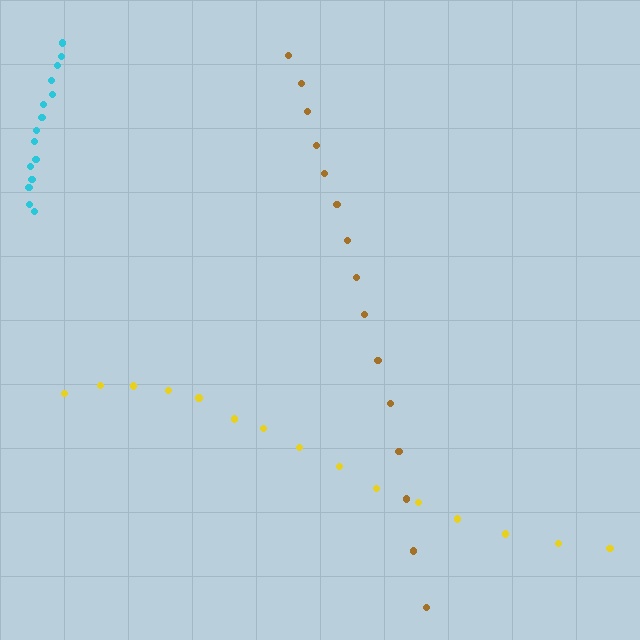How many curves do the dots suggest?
There are 3 distinct paths.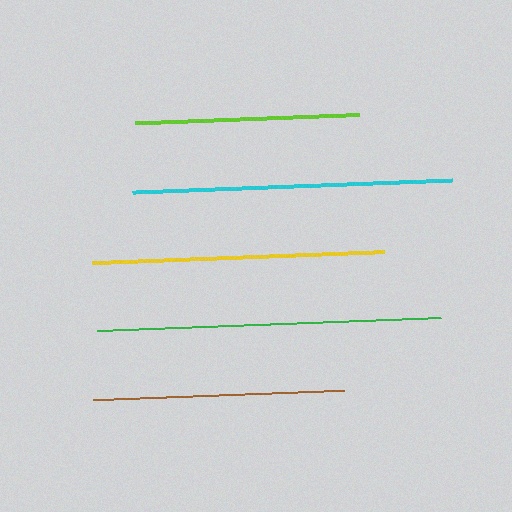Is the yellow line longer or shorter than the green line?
The green line is longer than the yellow line.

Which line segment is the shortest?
The lime line is the shortest at approximately 224 pixels.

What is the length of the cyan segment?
The cyan segment is approximately 320 pixels long.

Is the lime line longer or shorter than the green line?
The green line is longer than the lime line.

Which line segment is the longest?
The green line is the longest at approximately 344 pixels.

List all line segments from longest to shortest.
From longest to shortest: green, cyan, yellow, brown, lime.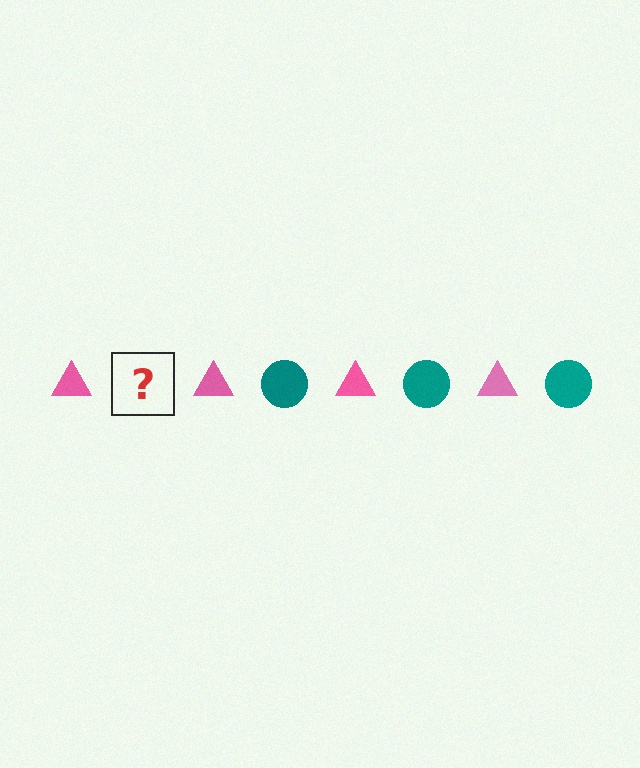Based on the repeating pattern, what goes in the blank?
The blank should be a teal circle.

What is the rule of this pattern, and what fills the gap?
The rule is that the pattern alternates between pink triangle and teal circle. The gap should be filled with a teal circle.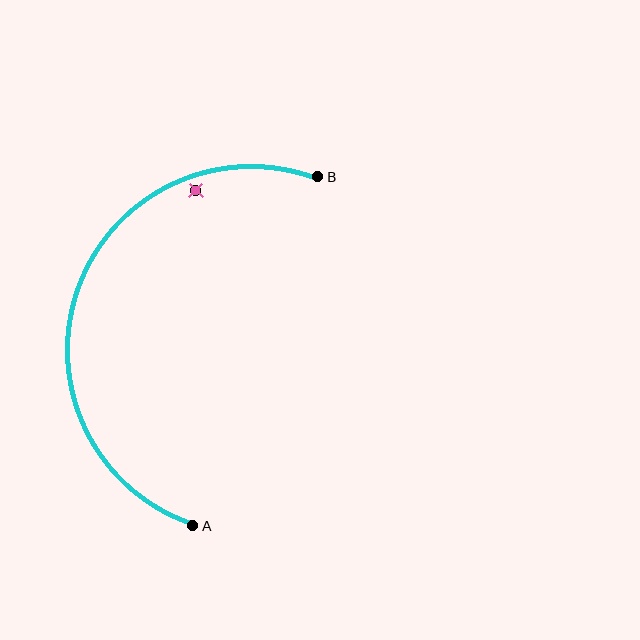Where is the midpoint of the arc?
The arc midpoint is the point on the curve farthest from the straight line joining A and B. It sits to the left of that line.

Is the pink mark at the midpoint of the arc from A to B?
No — the pink mark does not lie on the arc at all. It sits slightly inside the curve.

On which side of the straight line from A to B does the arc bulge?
The arc bulges to the left of the straight line connecting A and B.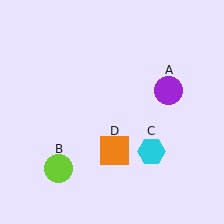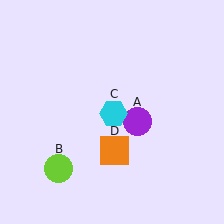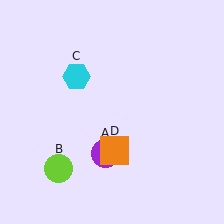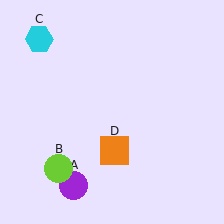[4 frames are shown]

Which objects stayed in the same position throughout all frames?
Lime circle (object B) and orange square (object D) remained stationary.